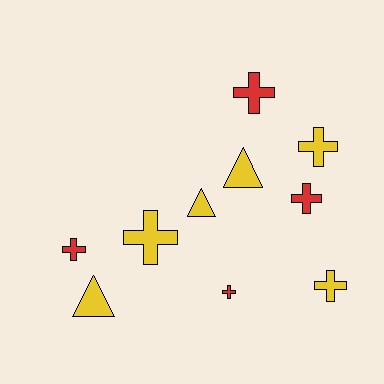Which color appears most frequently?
Yellow, with 6 objects.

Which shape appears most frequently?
Cross, with 7 objects.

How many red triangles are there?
There are no red triangles.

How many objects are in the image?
There are 10 objects.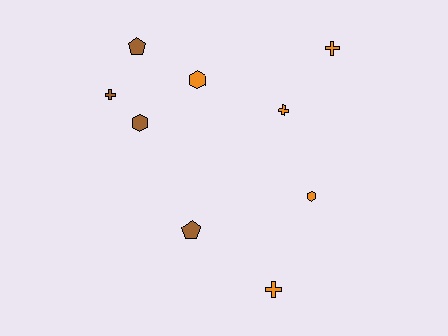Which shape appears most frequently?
Cross, with 4 objects.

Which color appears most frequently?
Orange, with 5 objects.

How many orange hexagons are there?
There are 2 orange hexagons.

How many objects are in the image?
There are 9 objects.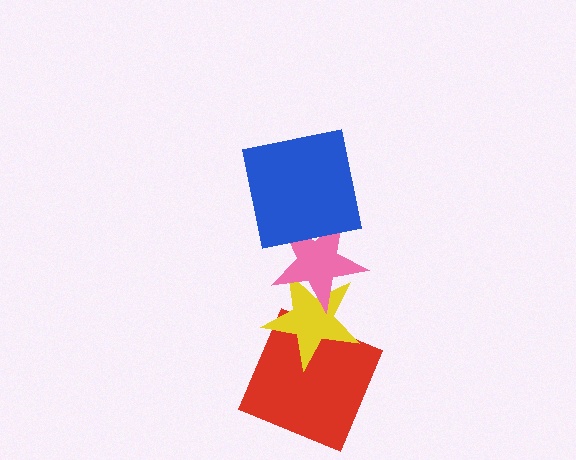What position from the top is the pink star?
The pink star is 2nd from the top.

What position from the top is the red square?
The red square is 4th from the top.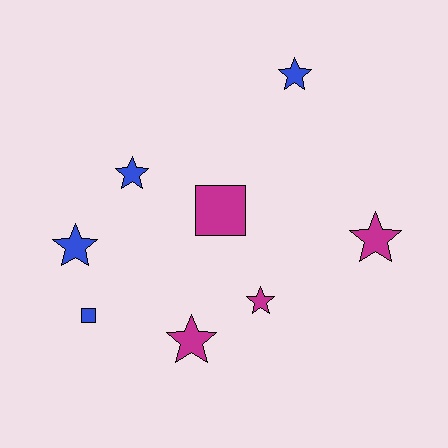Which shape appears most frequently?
Star, with 6 objects.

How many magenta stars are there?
There are 3 magenta stars.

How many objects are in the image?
There are 8 objects.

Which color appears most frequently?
Blue, with 4 objects.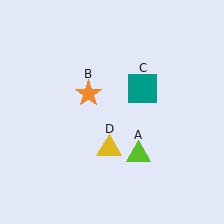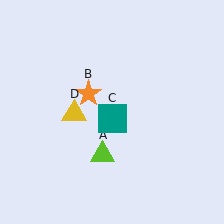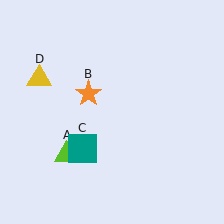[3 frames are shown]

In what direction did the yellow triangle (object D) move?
The yellow triangle (object D) moved up and to the left.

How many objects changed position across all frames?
3 objects changed position: lime triangle (object A), teal square (object C), yellow triangle (object D).